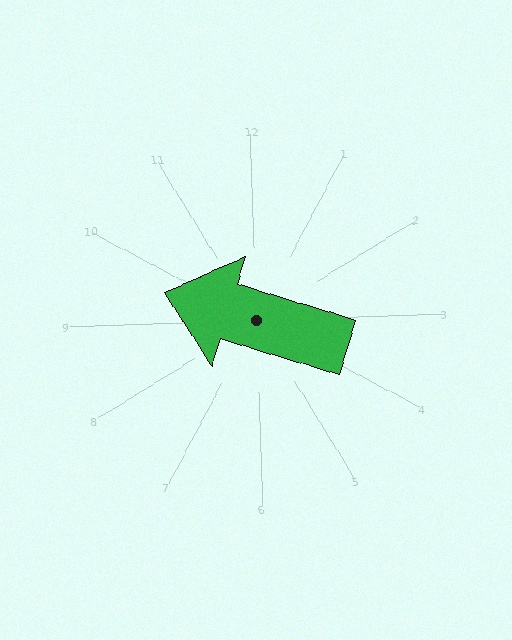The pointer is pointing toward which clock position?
Roughly 10 o'clock.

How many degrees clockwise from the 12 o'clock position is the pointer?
Approximately 289 degrees.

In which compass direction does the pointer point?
West.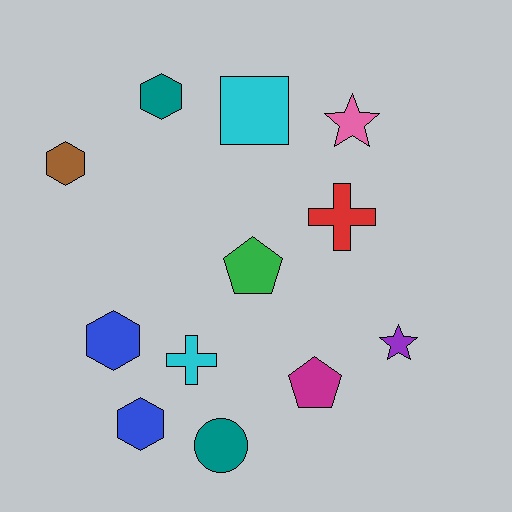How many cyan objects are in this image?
There are 2 cyan objects.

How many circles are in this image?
There is 1 circle.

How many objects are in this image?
There are 12 objects.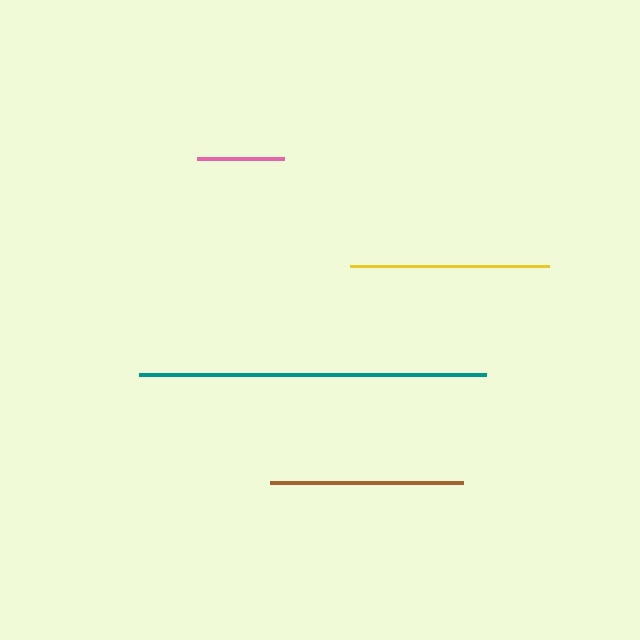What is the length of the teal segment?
The teal segment is approximately 347 pixels long.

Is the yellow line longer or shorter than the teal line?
The teal line is longer than the yellow line.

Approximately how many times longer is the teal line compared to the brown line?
The teal line is approximately 1.8 times the length of the brown line.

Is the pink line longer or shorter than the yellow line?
The yellow line is longer than the pink line.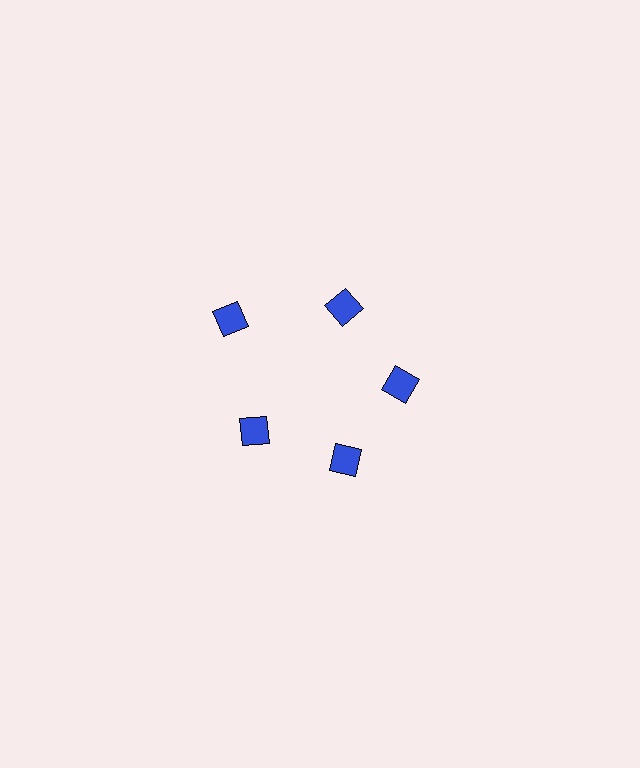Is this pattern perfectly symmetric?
No. The 5 blue diamonds are arranged in a ring, but one element near the 10 o'clock position is pushed outward from the center, breaking the 5-fold rotational symmetry.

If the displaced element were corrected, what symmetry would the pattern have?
It would have 5-fold rotational symmetry — the pattern would map onto itself every 72 degrees.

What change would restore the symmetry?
The symmetry would be restored by moving it inward, back onto the ring so that all 5 diamonds sit at equal angles and equal distance from the center.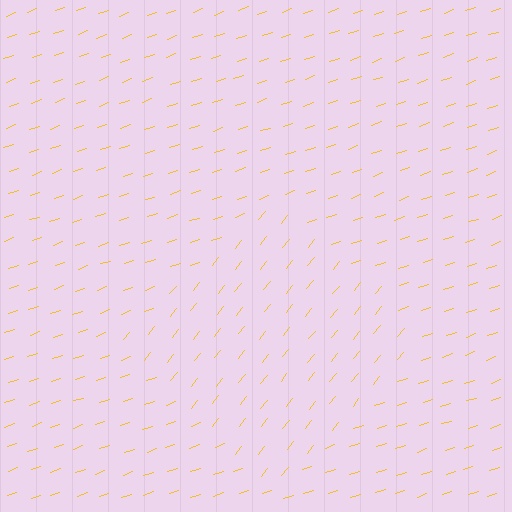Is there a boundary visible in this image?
Yes, there is a texture boundary formed by a change in line orientation.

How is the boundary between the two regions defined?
The boundary is defined purely by a change in line orientation (approximately 32 degrees difference). All lines are the same color and thickness.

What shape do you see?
I see a diamond.